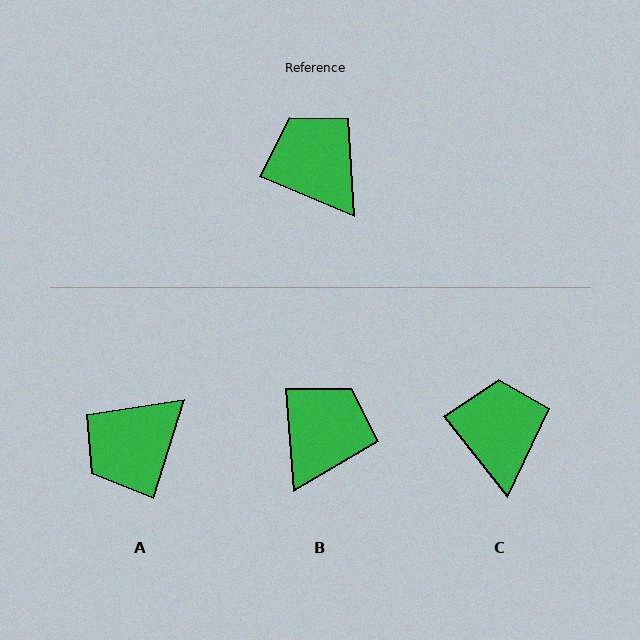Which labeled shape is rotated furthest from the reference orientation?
A, about 96 degrees away.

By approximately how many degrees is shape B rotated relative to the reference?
Approximately 62 degrees clockwise.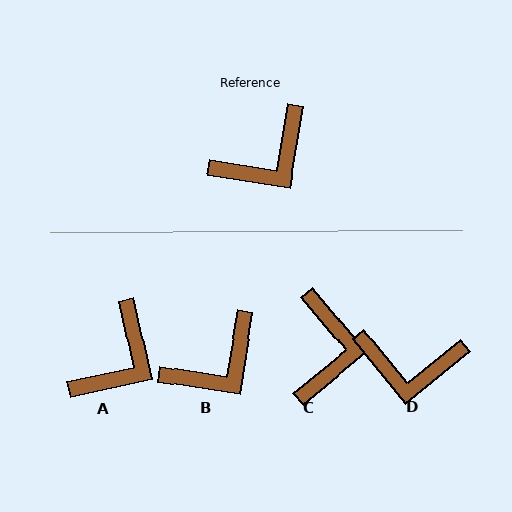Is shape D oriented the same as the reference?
No, it is off by about 41 degrees.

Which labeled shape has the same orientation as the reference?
B.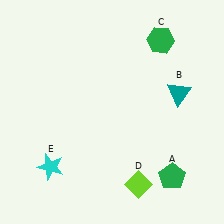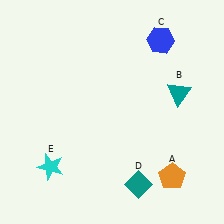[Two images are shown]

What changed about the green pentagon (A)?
In Image 1, A is green. In Image 2, it changed to orange.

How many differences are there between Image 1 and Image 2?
There are 3 differences between the two images.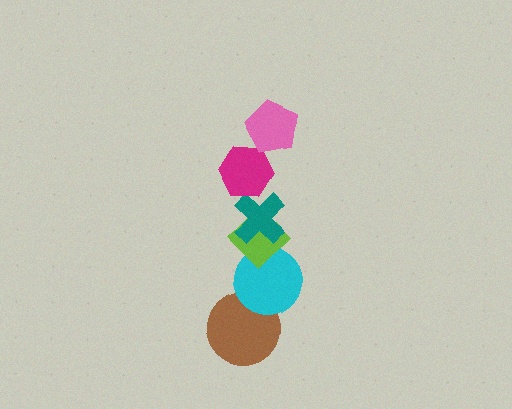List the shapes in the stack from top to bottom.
From top to bottom: the pink pentagon, the magenta hexagon, the teal cross, the lime diamond, the cyan circle, the brown circle.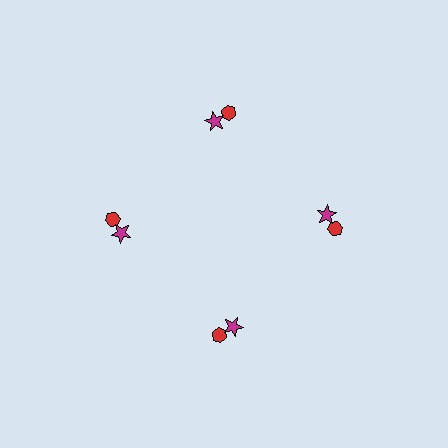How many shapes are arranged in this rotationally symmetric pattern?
There are 8 shapes, arranged in 4 groups of 2.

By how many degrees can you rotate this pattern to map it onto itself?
The pattern maps onto itself every 90 degrees of rotation.